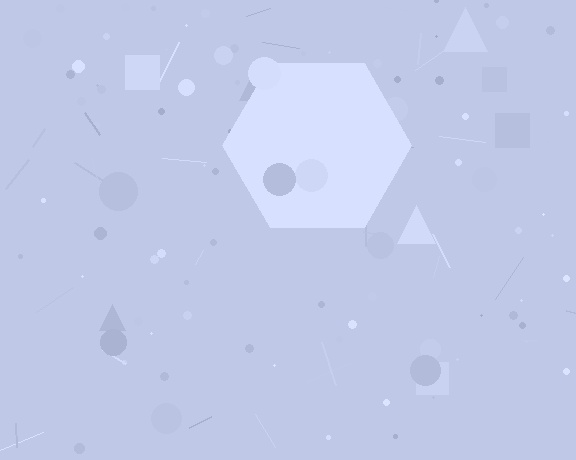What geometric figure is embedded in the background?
A hexagon is embedded in the background.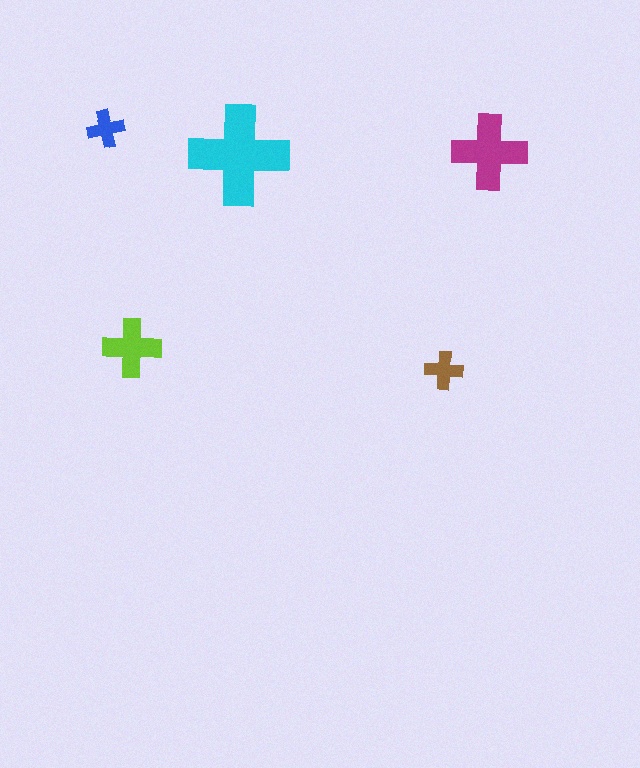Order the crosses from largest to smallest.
the cyan one, the magenta one, the lime one, the brown one, the blue one.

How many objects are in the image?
There are 5 objects in the image.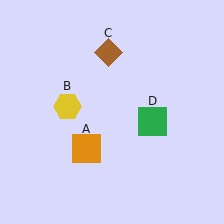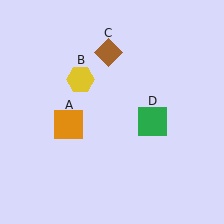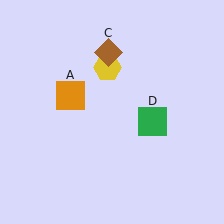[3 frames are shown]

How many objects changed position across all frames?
2 objects changed position: orange square (object A), yellow hexagon (object B).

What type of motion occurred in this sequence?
The orange square (object A), yellow hexagon (object B) rotated clockwise around the center of the scene.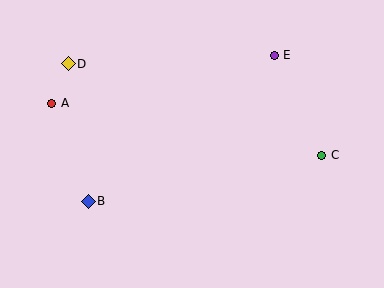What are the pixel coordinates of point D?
Point D is at (68, 64).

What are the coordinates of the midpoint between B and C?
The midpoint between B and C is at (205, 178).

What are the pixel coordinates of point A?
Point A is at (52, 103).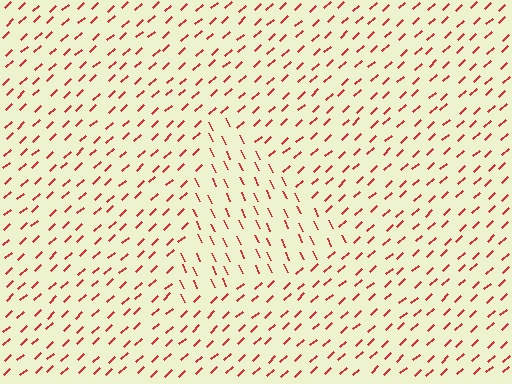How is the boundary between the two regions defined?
The boundary is defined purely by a change in line orientation (approximately 72 degrees difference). All lines are the same color and thickness.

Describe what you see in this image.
The image is filled with small red line segments. A triangle region in the image has lines oriented differently from the surrounding lines, creating a visible texture boundary.